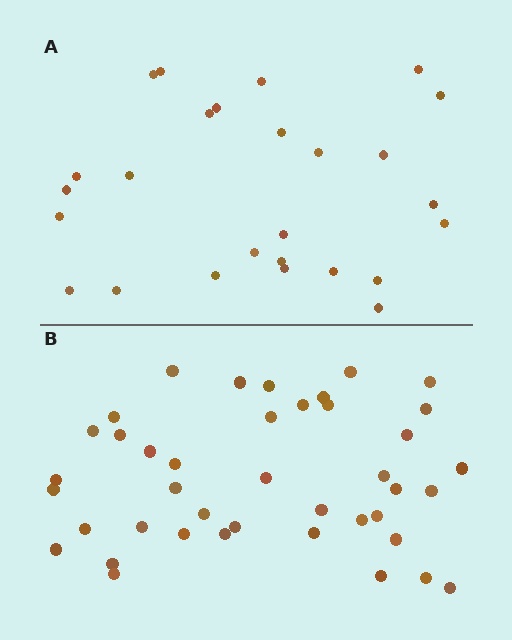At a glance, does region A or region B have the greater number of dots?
Region B (the bottom region) has more dots.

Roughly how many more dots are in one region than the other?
Region B has approximately 15 more dots than region A.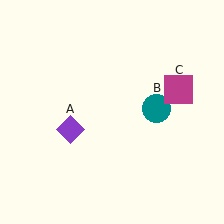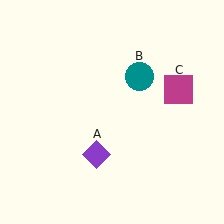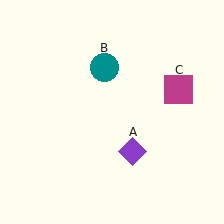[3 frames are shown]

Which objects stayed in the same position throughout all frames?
Magenta square (object C) remained stationary.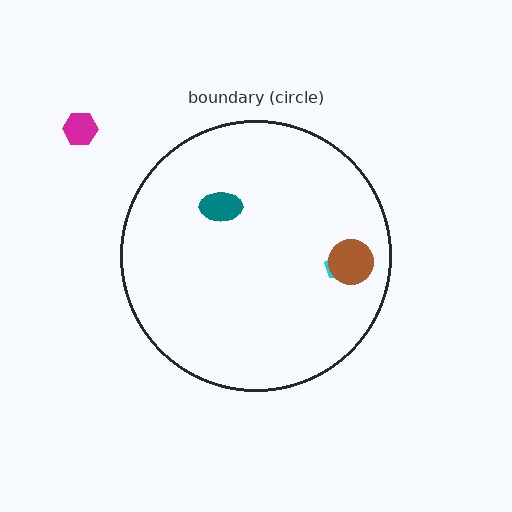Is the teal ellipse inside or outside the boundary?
Inside.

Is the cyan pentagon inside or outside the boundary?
Inside.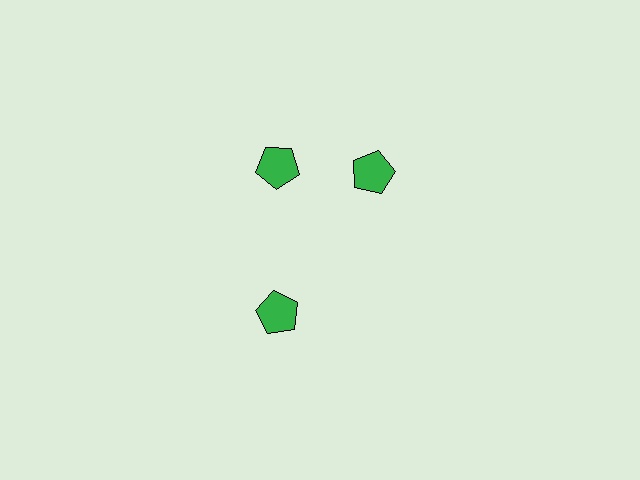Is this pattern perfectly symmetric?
No. The 3 green pentagons are arranged in a ring, but one element near the 3 o'clock position is rotated out of alignment along the ring, breaking the 3-fold rotational symmetry.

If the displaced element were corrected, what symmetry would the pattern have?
It would have 3-fold rotational symmetry — the pattern would map onto itself every 120 degrees.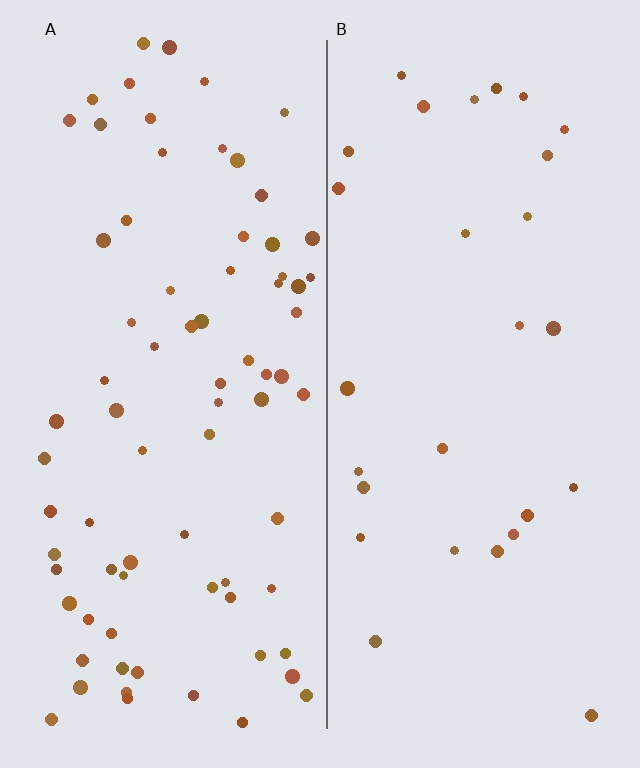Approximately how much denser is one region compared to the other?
Approximately 2.7× — region A over region B.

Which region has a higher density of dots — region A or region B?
A (the left).